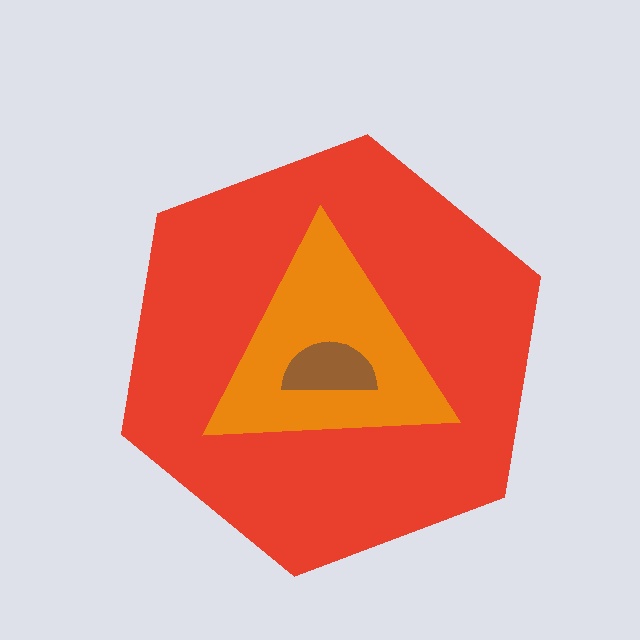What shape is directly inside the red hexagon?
The orange triangle.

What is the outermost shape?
The red hexagon.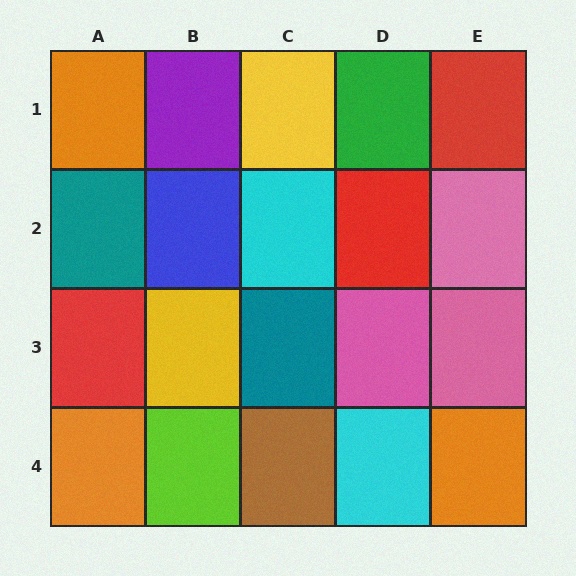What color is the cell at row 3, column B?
Yellow.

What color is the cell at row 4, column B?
Lime.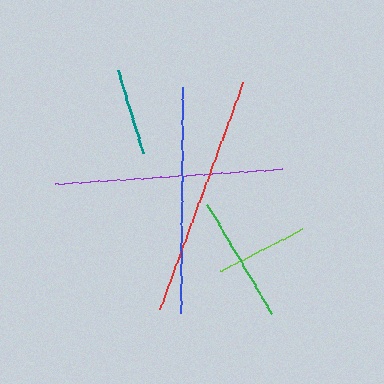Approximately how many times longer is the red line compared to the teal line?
The red line is approximately 2.8 times the length of the teal line.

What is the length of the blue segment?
The blue segment is approximately 225 pixels long.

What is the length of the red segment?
The red segment is approximately 241 pixels long.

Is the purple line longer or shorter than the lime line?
The purple line is longer than the lime line.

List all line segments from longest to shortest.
From longest to shortest: red, purple, blue, green, lime, teal.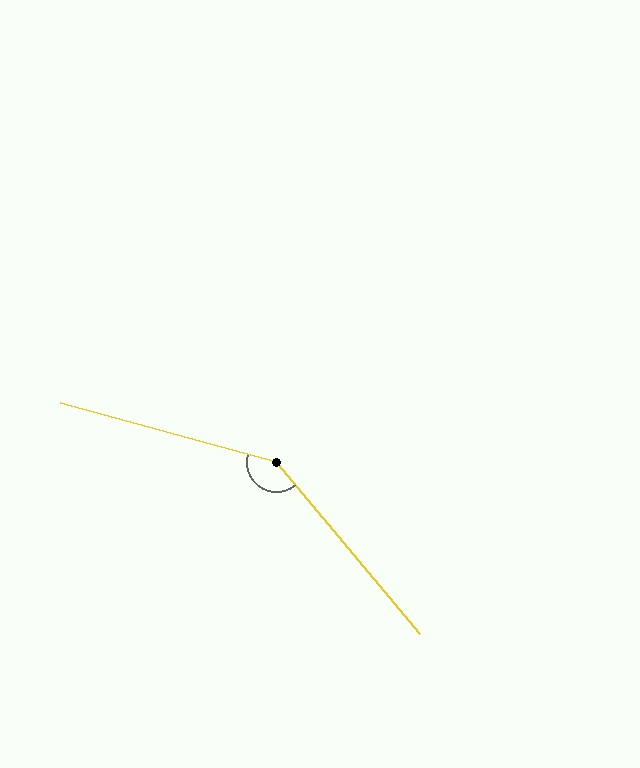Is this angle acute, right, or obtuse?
It is obtuse.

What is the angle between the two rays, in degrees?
Approximately 145 degrees.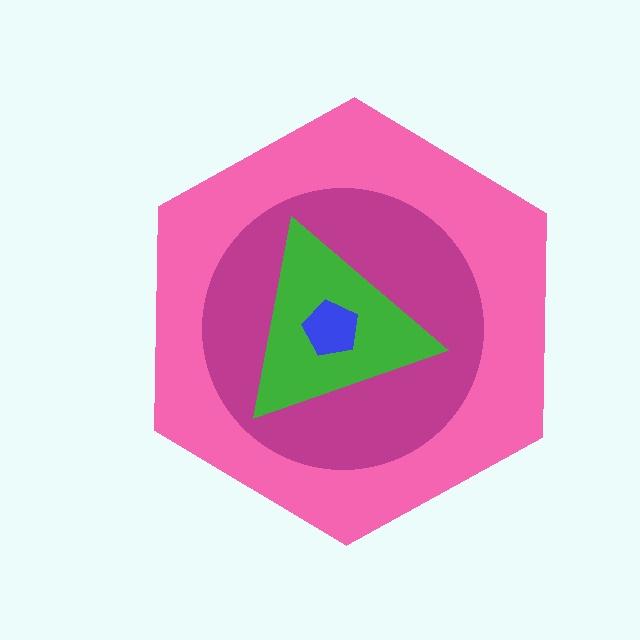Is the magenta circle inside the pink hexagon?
Yes.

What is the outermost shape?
The pink hexagon.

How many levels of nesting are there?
4.